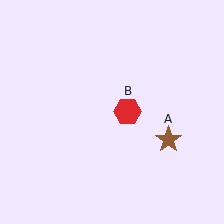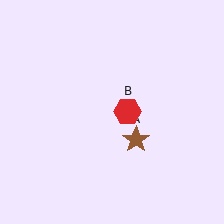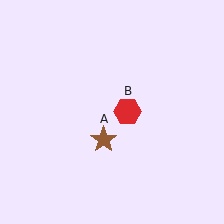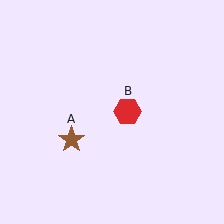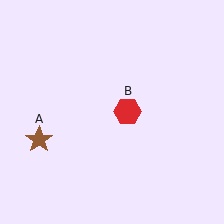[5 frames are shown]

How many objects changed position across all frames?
1 object changed position: brown star (object A).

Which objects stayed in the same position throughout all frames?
Red hexagon (object B) remained stationary.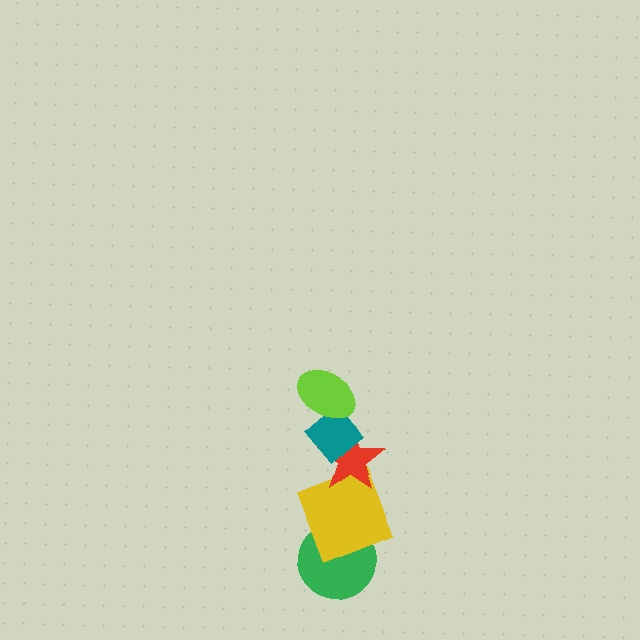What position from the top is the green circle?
The green circle is 5th from the top.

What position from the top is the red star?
The red star is 3rd from the top.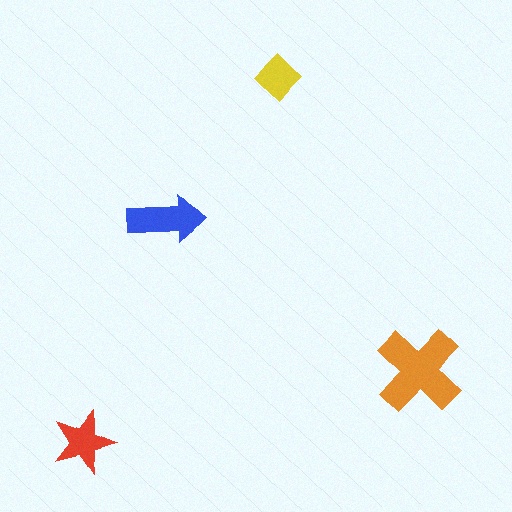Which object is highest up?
The yellow diamond is topmost.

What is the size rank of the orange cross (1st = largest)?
1st.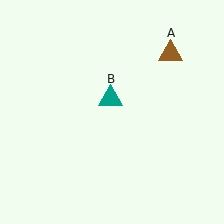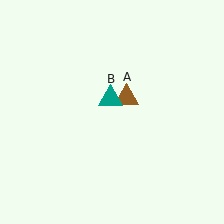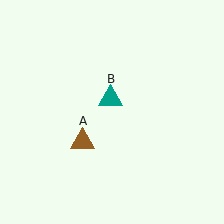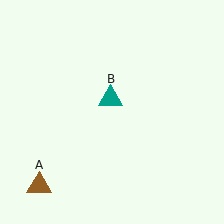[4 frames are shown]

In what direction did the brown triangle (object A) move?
The brown triangle (object A) moved down and to the left.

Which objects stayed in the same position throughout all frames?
Teal triangle (object B) remained stationary.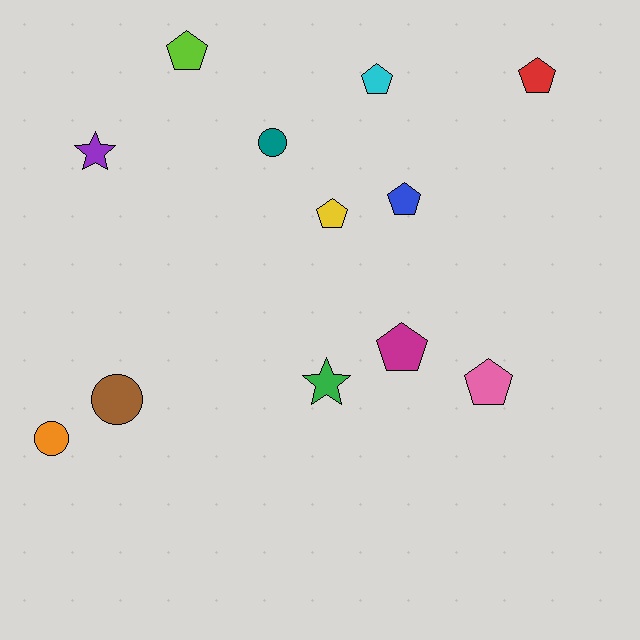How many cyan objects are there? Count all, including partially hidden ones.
There is 1 cyan object.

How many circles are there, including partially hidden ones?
There are 3 circles.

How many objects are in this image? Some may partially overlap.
There are 12 objects.